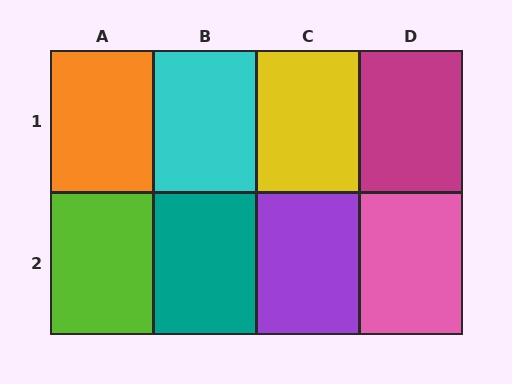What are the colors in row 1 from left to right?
Orange, cyan, yellow, magenta.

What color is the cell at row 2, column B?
Teal.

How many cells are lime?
1 cell is lime.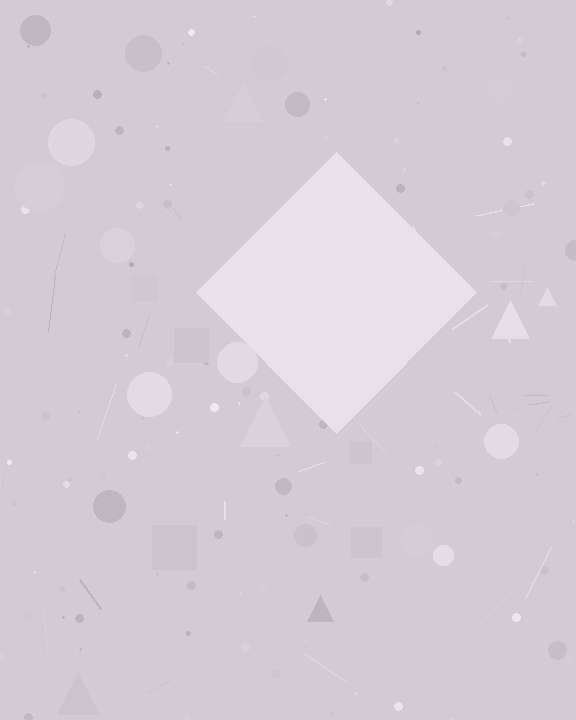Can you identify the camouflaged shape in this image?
The camouflaged shape is a diamond.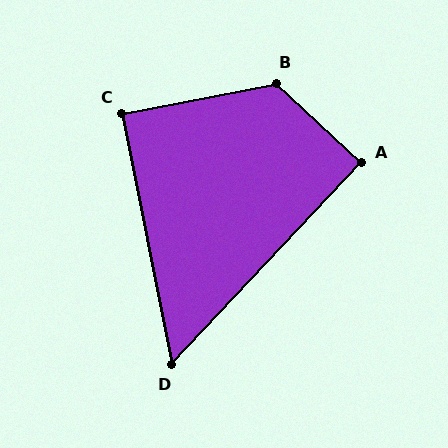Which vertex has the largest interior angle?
B, at approximately 126 degrees.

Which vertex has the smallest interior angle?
D, at approximately 54 degrees.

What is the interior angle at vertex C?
Approximately 90 degrees (approximately right).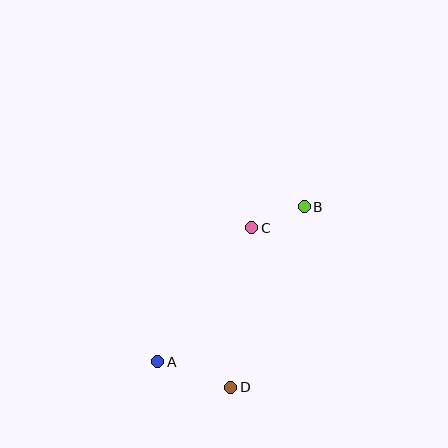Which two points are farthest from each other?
Points A and B are farthest from each other.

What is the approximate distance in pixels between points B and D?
The distance between B and D is approximately 195 pixels.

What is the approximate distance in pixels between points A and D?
The distance between A and D is approximately 78 pixels.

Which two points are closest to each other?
Points B and C are closest to each other.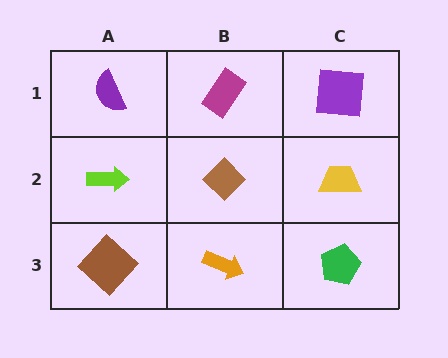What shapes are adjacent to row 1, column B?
A brown diamond (row 2, column B), a purple semicircle (row 1, column A), a purple square (row 1, column C).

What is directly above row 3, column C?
A yellow trapezoid.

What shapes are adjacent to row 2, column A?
A purple semicircle (row 1, column A), a brown diamond (row 3, column A), a brown diamond (row 2, column B).